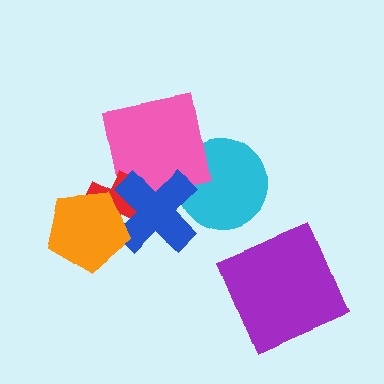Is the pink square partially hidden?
Yes, it is partially covered by another shape.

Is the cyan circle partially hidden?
Yes, it is partially covered by another shape.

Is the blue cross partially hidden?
Yes, it is partially covered by another shape.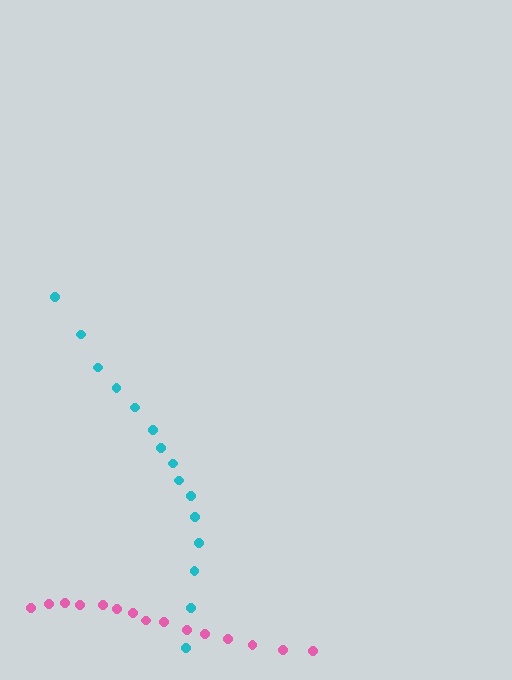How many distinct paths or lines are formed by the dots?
There are 2 distinct paths.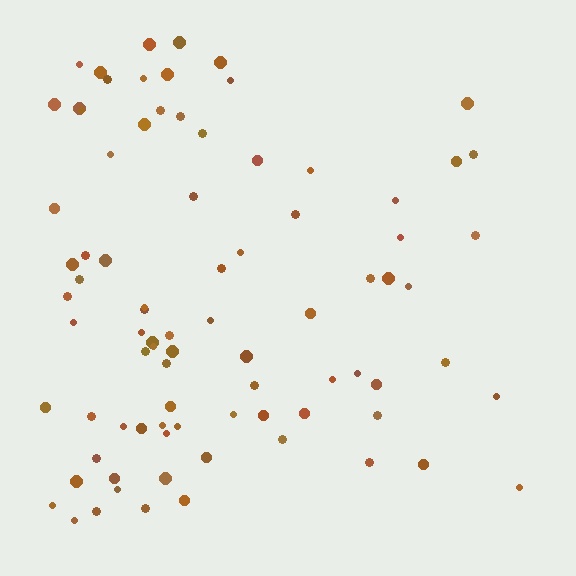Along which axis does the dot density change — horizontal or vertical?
Horizontal.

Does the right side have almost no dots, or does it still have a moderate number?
Still a moderate number, just noticeably fewer than the left.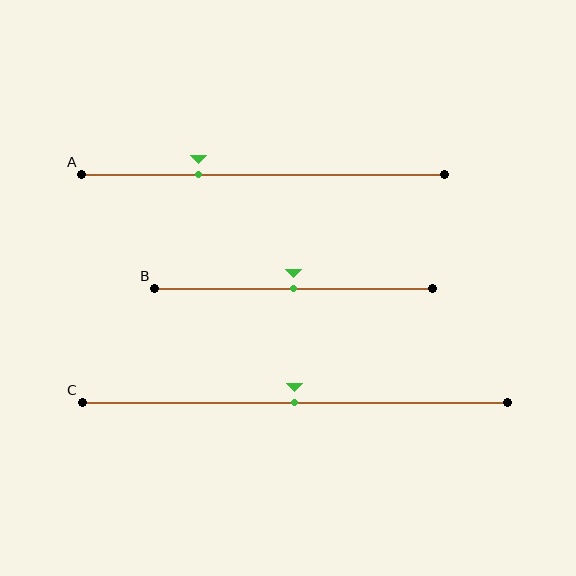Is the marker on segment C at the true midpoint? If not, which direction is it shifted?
Yes, the marker on segment C is at the true midpoint.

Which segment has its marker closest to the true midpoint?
Segment B has its marker closest to the true midpoint.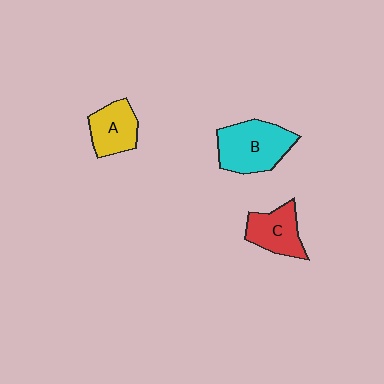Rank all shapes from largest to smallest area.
From largest to smallest: B (cyan), C (red), A (yellow).